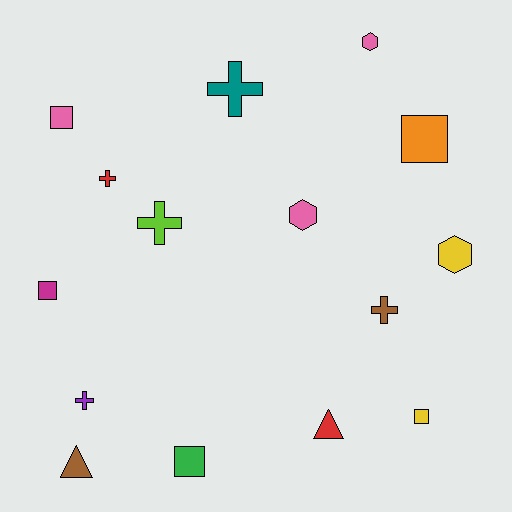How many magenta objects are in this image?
There is 1 magenta object.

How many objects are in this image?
There are 15 objects.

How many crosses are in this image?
There are 5 crosses.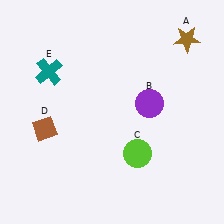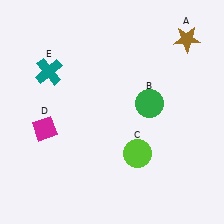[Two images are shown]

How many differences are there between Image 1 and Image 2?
There are 2 differences between the two images.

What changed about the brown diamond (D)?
In Image 1, D is brown. In Image 2, it changed to magenta.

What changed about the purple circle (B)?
In Image 1, B is purple. In Image 2, it changed to green.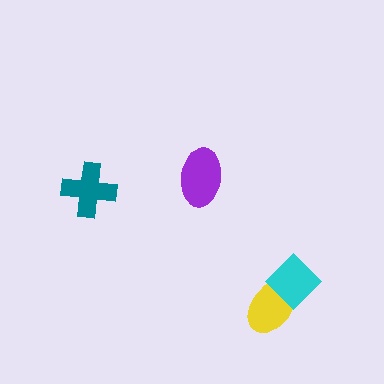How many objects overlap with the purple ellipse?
0 objects overlap with the purple ellipse.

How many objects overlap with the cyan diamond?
1 object overlaps with the cyan diamond.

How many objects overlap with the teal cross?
0 objects overlap with the teal cross.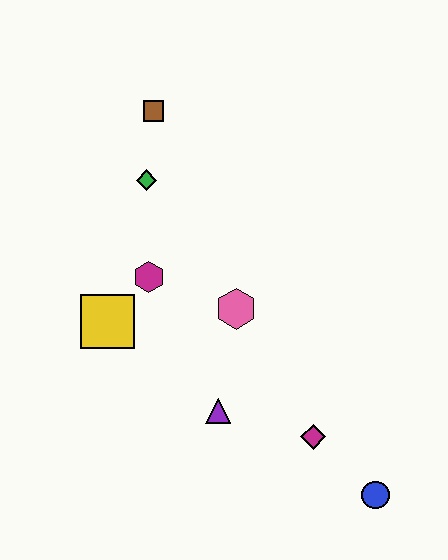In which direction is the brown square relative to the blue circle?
The brown square is above the blue circle.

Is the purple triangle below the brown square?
Yes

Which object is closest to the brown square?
The green diamond is closest to the brown square.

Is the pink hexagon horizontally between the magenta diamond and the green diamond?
Yes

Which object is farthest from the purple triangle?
The brown square is farthest from the purple triangle.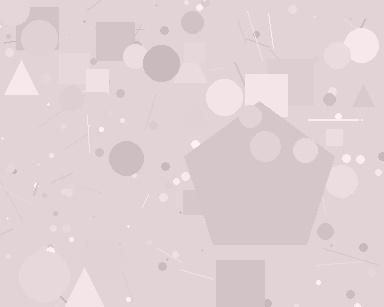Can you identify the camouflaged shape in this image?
The camouflaged shape is a pentagon.